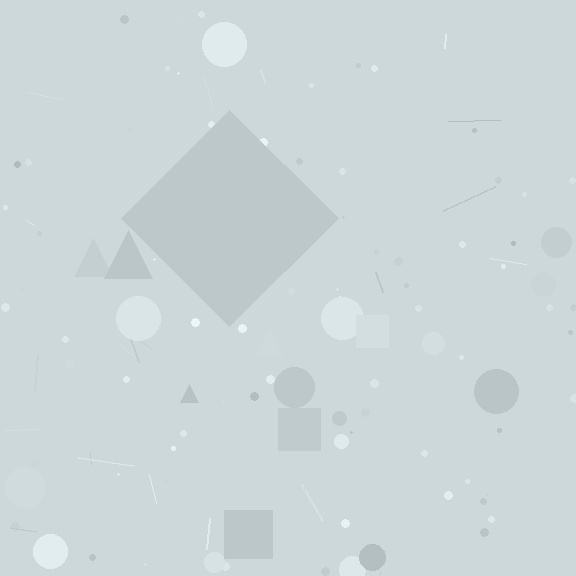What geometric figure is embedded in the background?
A diamond is embedded in the background.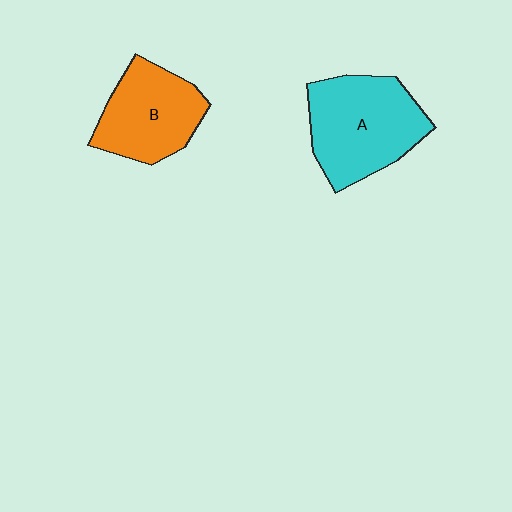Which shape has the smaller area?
Shape B (orange).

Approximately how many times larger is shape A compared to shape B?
Approximately 1.2 times.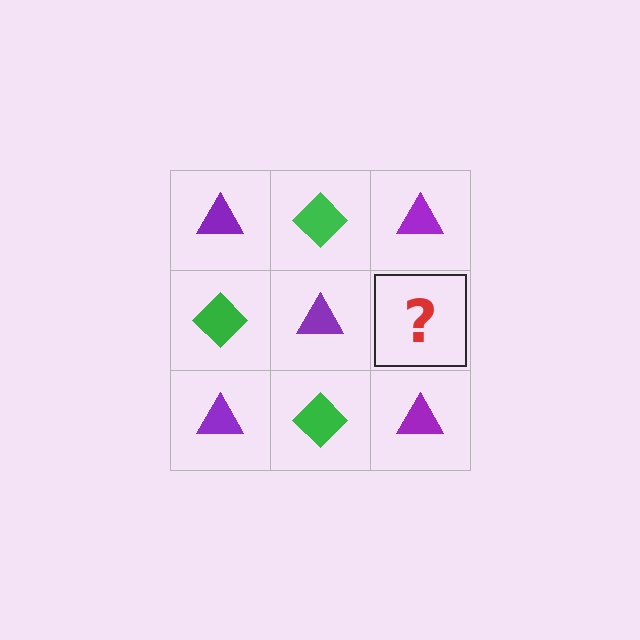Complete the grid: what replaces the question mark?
The question mark should be replaced with a green diamond.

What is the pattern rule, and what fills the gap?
The rule is that it alternates purple triangle and green diamond in a checkerboard pattern. The gap should be filled with a green diamond.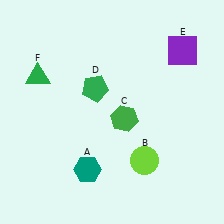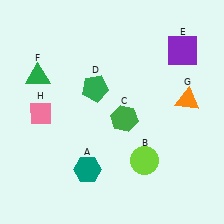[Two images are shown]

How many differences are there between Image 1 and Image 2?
There are 2 differences between the two images.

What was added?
An orange triangle (G), a pink diamond (H) were added in Image 2.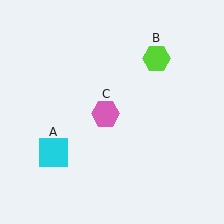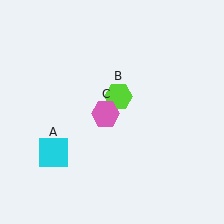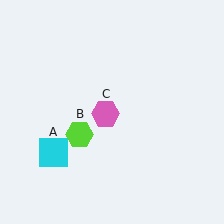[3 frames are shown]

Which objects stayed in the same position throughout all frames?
Cyan square (object A) and pink hexagon (object C) remained stationary.